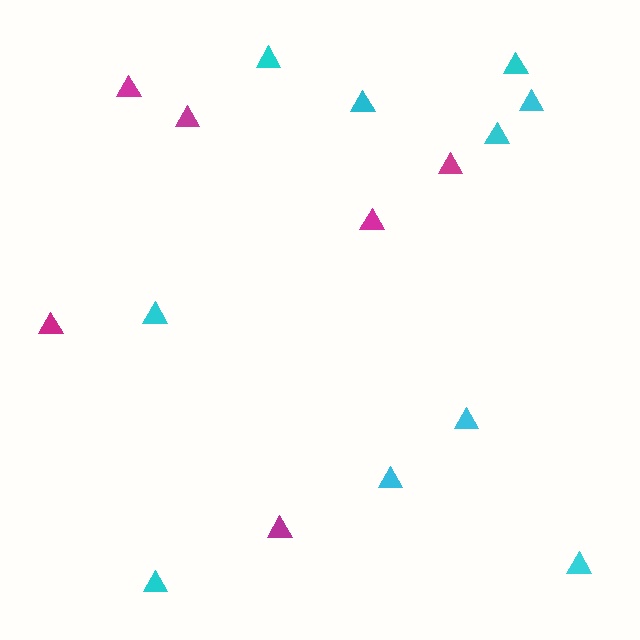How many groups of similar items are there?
There are 2 groups: one group of cyan triangles (10) and one group of magenta triangles (6).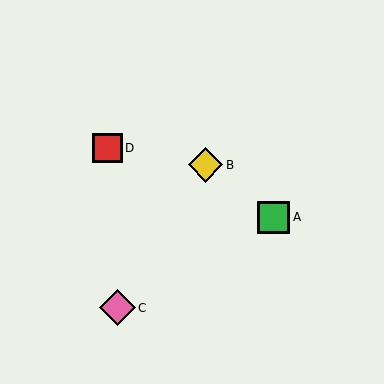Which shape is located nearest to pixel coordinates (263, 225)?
The green square (labeled A) at (274, 217) is nearest to that location.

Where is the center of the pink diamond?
The center of the pink diamond is at (118, 308).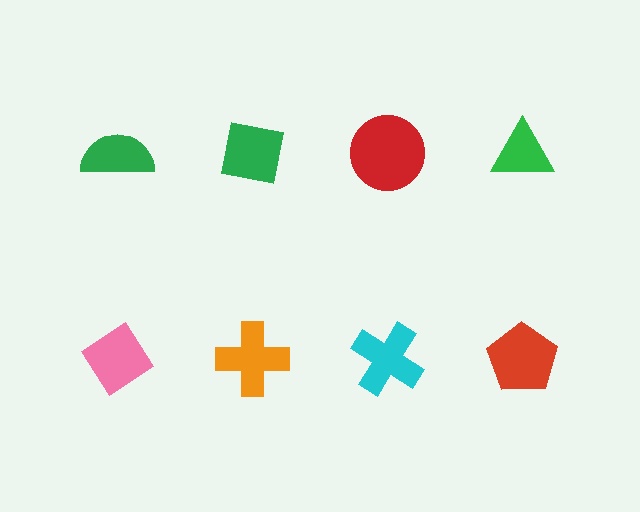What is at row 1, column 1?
A green semicircle.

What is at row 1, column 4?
A green triangle.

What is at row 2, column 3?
A cyan cross.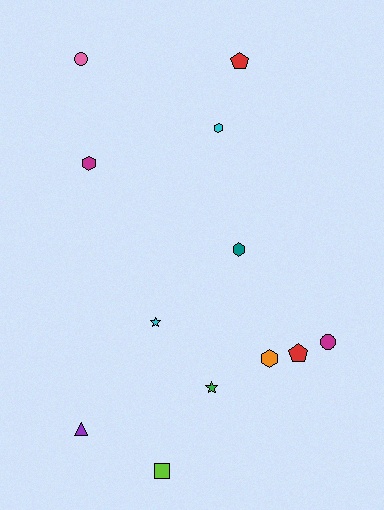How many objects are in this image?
There are 12 objects.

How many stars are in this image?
There are 2 stars.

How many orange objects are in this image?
There is 1 orange object.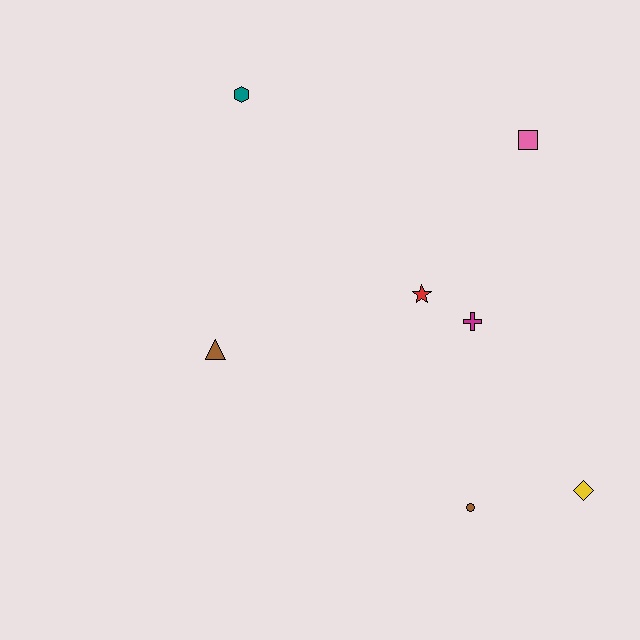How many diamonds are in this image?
There is 1 diamond.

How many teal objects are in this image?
There is 1 teal object.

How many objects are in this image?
There are 7 objects.